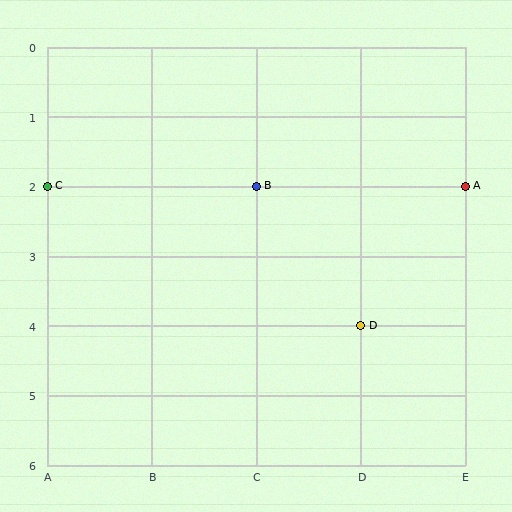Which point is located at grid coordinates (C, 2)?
Point B is at (C, 2).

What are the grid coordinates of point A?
Point A is at grid coordinates (E, 2).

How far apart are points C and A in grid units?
Points C and A are 4 columns apart.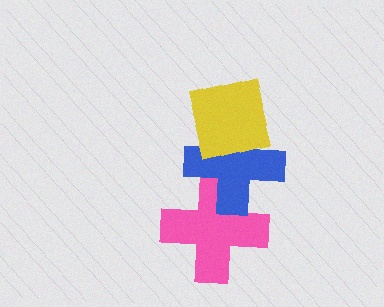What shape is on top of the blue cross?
The yellow square is on top of the blue cross.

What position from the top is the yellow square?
The yellow square is 1st from the top.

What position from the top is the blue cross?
The blue cross is 2nd from the top.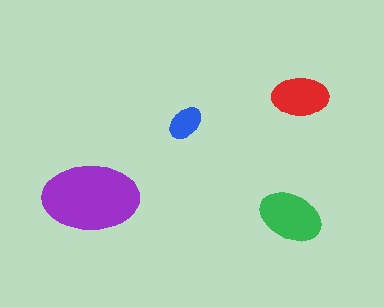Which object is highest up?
The red ellipse is topmost.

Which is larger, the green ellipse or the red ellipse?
The green one.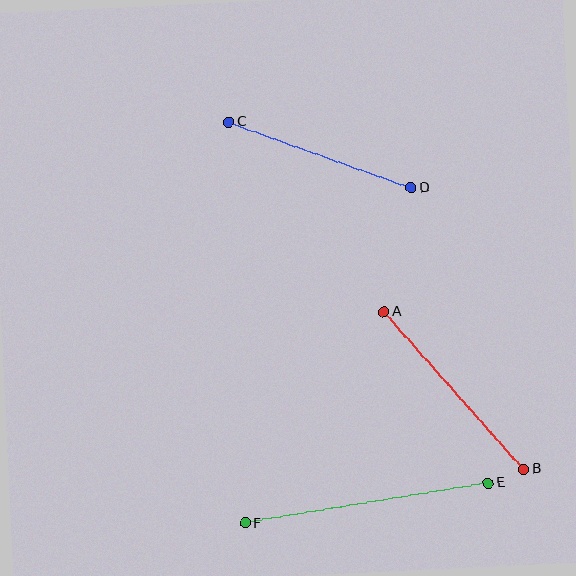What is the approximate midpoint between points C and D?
The midpoint is at approximately (320, 155) pixels.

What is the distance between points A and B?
The distance is approximately 210 pixels.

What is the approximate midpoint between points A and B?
The midpoint is at approximately (454, 390) pixels.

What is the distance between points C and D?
The distance is approximately 194 pixels.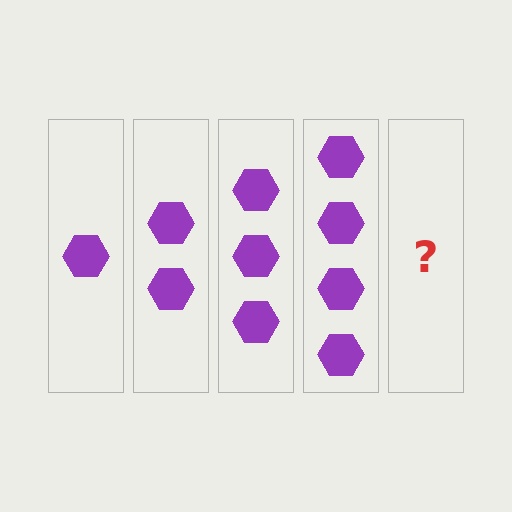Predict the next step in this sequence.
The next step is 5 hexagons.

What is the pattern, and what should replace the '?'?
The pattern is that each step adds one more hexagon. The '?' should be 5 hexagons.